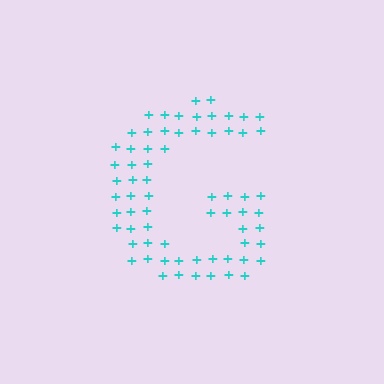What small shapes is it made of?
It is made of small plus signs.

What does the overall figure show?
The overall figure shows the letter G.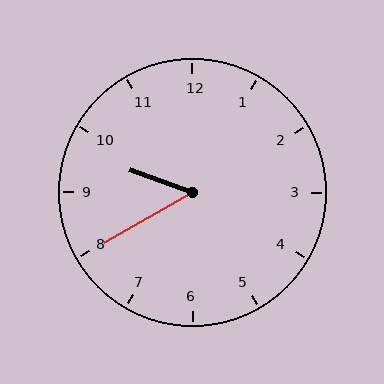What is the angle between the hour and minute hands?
Approximately 50 degrees.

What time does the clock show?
9:40.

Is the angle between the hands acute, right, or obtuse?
It is acute.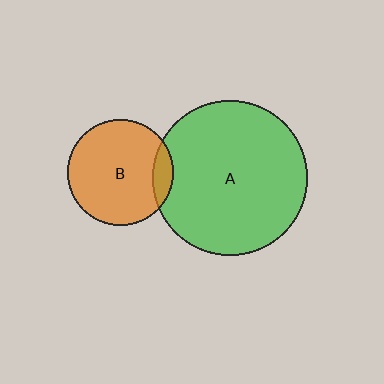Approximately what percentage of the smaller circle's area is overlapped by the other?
Approximately 10%.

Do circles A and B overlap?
Yes.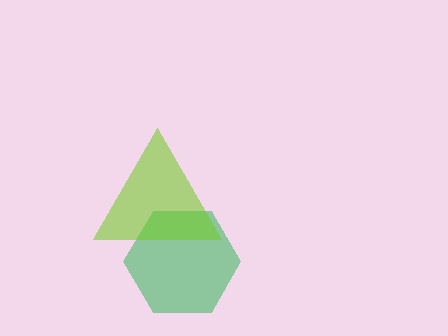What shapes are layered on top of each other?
The layered shapes are: a green hexagon, a lime triangle.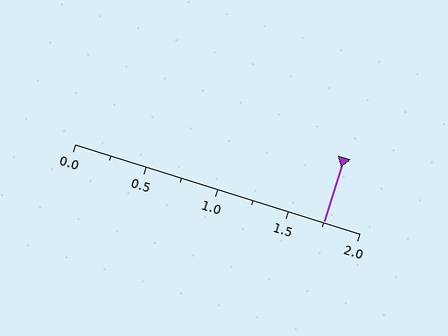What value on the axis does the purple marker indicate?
The marker indicates approximately 1.75.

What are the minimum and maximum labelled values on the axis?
The axis runs from 0.0 to 2.0.